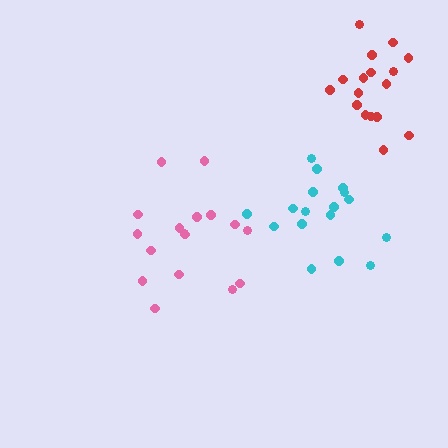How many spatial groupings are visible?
There are 3 spatial groupings.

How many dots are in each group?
Group 1: 17 dots, Group 2: 17 dots, Group 3: 17 dots (51 total).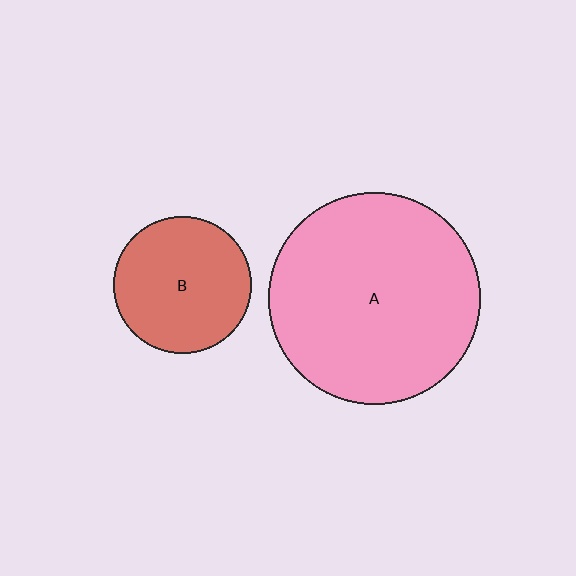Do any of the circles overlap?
No, none of the circles overlap.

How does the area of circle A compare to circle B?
Approximately 2.4 times.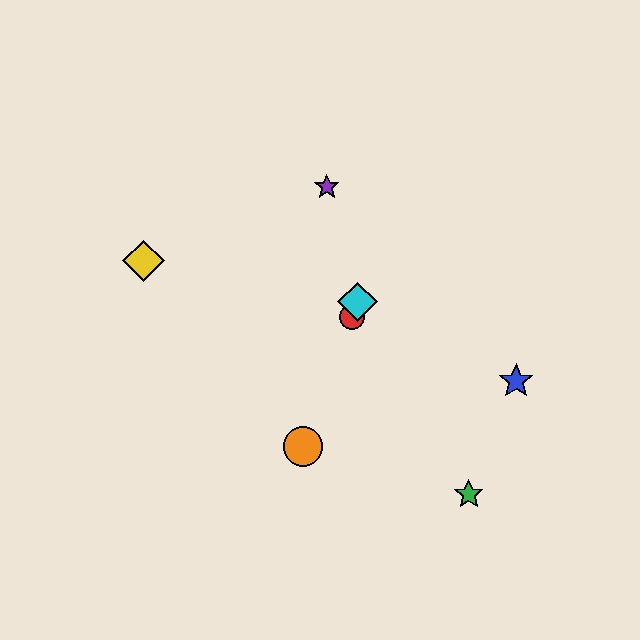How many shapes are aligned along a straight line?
3 shapes (the red circle, the orange circle, the cyan diamond) are aligned along a straight line.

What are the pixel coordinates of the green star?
The green star is at (469, 494).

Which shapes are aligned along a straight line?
The red circle, the orange circle, the cyan diamond are aligned along a straight line.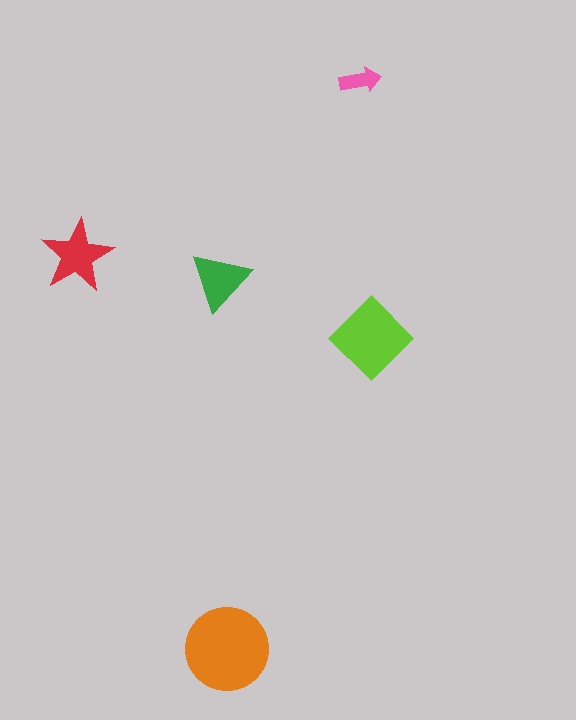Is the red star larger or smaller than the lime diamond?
Smaller.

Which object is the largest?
The orange circle.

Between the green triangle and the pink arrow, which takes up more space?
The green triangle.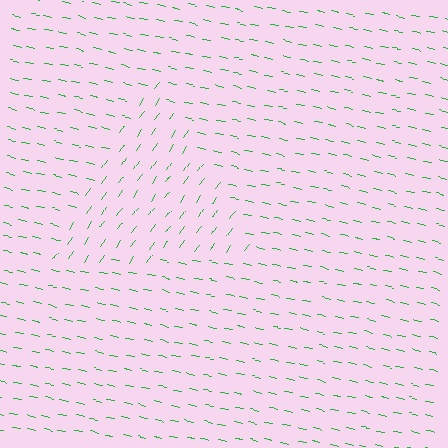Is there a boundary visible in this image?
Yes, there is a texture boundary formed by a change in line orientation.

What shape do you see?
I see a triangle.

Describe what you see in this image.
The image is filled with small green line segments. A triangle region in the image has lines oriented differently from the surrounding lines, creating a visible texture boundary.